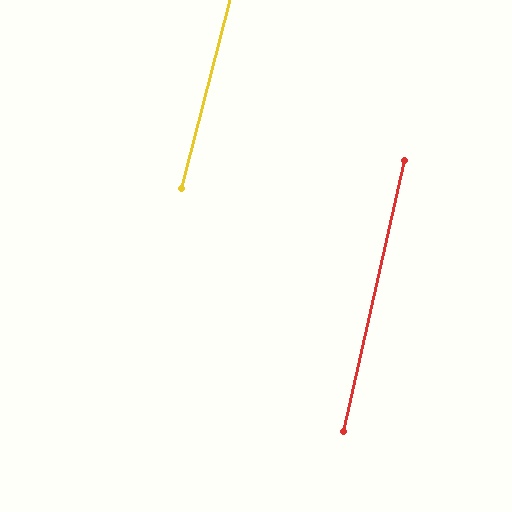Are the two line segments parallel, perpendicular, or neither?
Parallel — their directions differ by only 1.9°.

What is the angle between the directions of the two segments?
Approximately 2 degrees.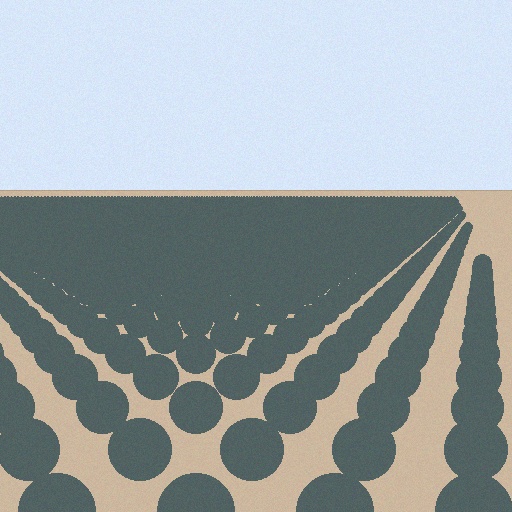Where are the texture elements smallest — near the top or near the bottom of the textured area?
Near the top.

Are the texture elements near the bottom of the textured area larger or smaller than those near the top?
Larger. Near the bottom, elements are closer to the viewer and appear at a bigger on-screen size.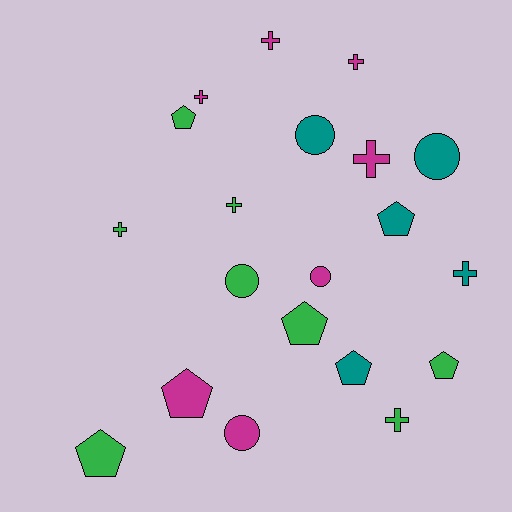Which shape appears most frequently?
Cross, with 8 objects.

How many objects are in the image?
There are 20 objects.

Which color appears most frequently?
Green, with 8 objects.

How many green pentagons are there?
There are 4 green pentagons.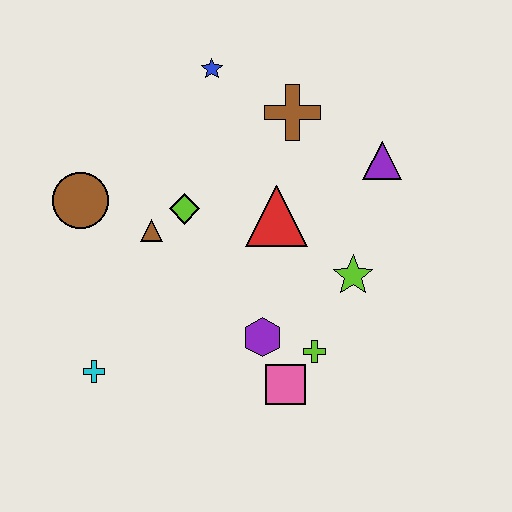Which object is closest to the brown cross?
The blue star is closest to the brown cross.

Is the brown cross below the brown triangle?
No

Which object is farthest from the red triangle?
The cyan cross is farthest from the red triangle.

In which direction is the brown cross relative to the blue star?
The brown cross is to the right of the blue star.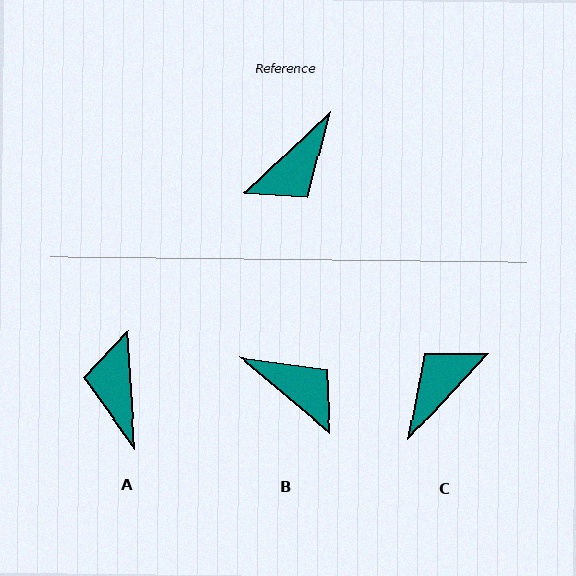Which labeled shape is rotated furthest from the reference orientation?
C, about 177 degrees away.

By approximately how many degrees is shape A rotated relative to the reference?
Approximately 130 degrees clockwise.